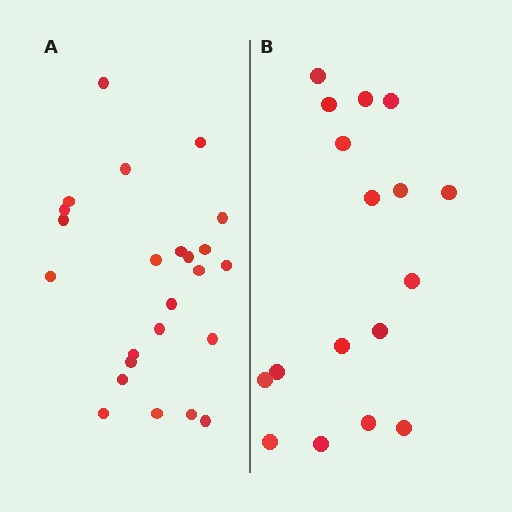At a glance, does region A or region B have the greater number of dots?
Region A (the left region) has more dots.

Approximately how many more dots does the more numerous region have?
Region A has roughly 8 or so more dots than region B.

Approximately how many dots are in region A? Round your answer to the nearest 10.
About 20 dots. (The exact count is 24, which rounds to 20.)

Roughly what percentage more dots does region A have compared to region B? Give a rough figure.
About 40% more.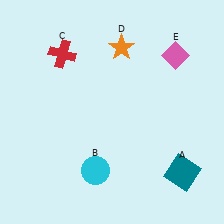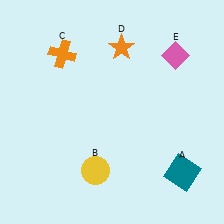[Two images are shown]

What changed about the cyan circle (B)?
In Image 1, B is cyan. In Image 2, it changed to yellow.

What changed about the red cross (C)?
In Image 1, C is red. In Image 2, it changed to orange.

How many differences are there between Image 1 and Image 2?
There are 2 differences between the two images.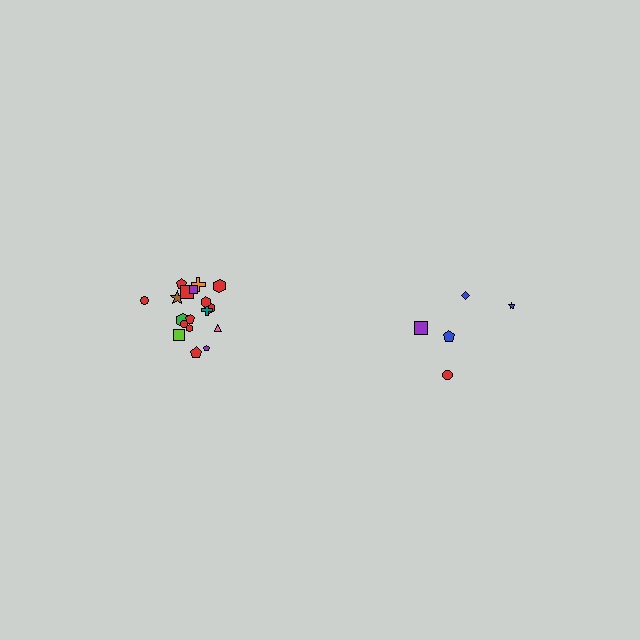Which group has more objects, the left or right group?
The left group.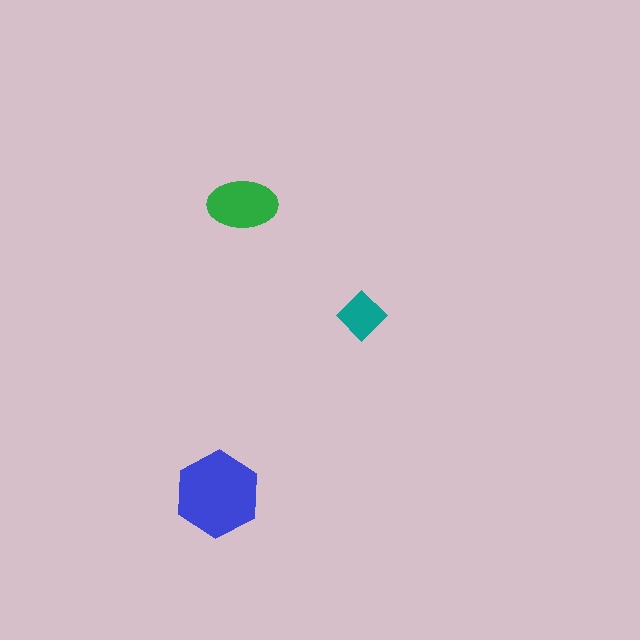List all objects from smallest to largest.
The teal diamond, the green ellipse, the blue hexagon.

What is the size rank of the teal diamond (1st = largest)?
3rd.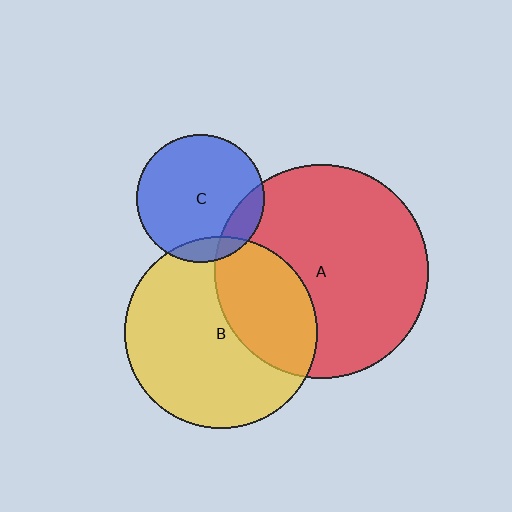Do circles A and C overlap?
Yes.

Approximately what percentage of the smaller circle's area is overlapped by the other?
Approximately 15%.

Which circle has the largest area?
Circle A (red).